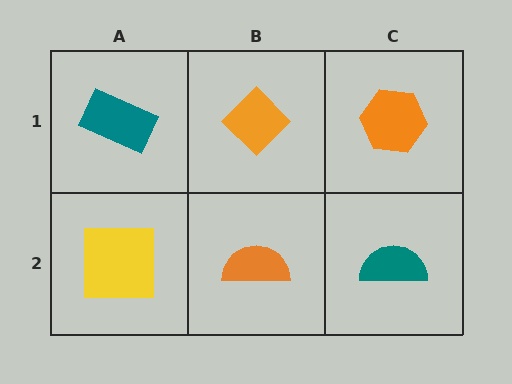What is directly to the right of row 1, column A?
An orange diamond.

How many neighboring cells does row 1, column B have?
3.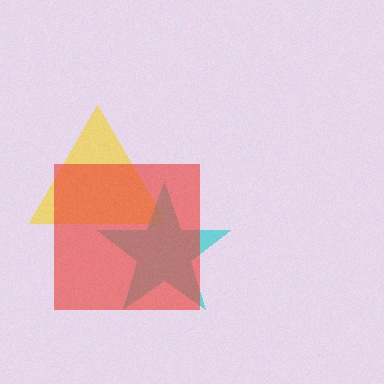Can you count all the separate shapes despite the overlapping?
Yes, there are 3 separate shapes.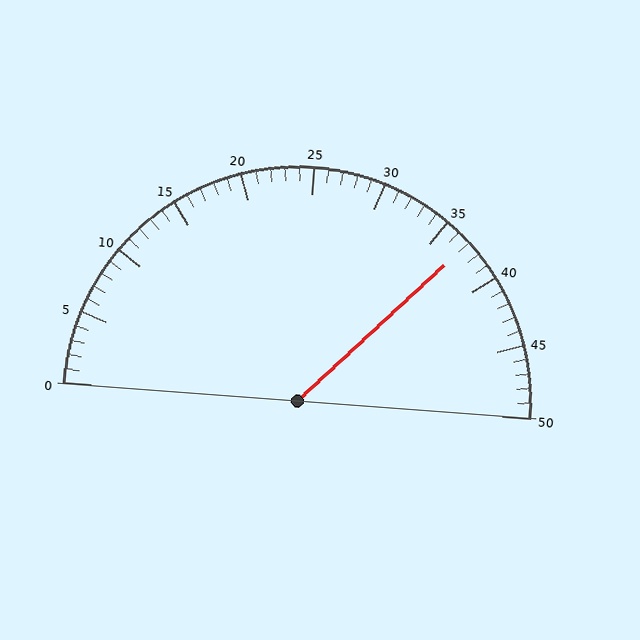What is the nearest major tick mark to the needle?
The nearest major tick mark is 35.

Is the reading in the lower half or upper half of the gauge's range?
The reading is in the upper half of the range (0 to 50).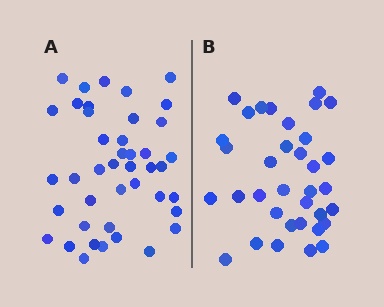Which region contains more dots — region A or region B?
Region A (the left region) has more dots.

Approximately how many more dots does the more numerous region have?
Region A has roughly 8 or so more dots than region B.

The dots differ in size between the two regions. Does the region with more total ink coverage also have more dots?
No. Region B has more total ink coverage because its dots are larger, but region A actually contains more individual dots. Total area can be misleading — the number of items is what matters here.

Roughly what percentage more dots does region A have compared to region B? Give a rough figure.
About 20% more.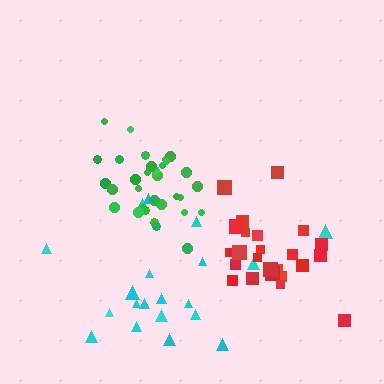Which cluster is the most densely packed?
Green.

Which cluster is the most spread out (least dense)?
Cyan.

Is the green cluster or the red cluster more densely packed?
Green.